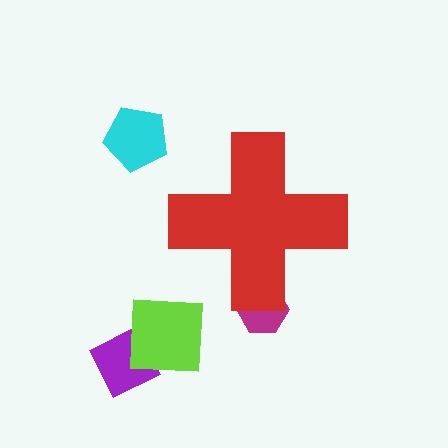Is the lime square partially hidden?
No, the lime square is fully visible.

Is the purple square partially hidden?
No, the purple square is fully visible.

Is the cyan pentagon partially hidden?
No, the cyan pentagon is fully visible.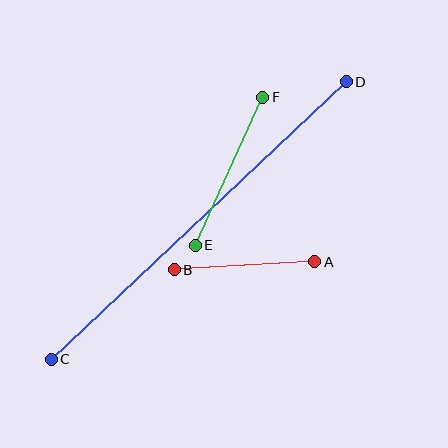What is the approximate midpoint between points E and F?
The midpoint is at approximately (229, 171) pixels.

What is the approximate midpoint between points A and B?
The midpoint is at approximately (244, 266) pixels.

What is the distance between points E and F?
The distance is approximately 163 pixels.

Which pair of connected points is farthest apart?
Points C and D are farthest apart.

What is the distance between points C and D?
The distance is approximately 405 pixels.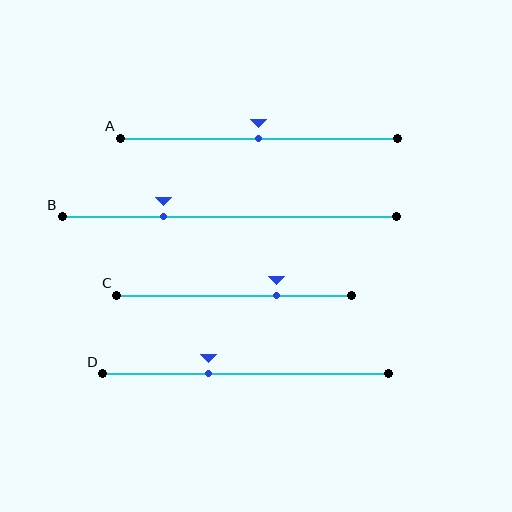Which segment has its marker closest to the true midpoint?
Segment A has its marker closest to the true midpoint.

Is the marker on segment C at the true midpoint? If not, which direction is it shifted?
No, the marker on segment C is shifted to the right by about 18% of the segment length.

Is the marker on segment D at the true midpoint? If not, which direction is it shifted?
No, the marker on segment D is shifted to the left by about 13% of the segment length.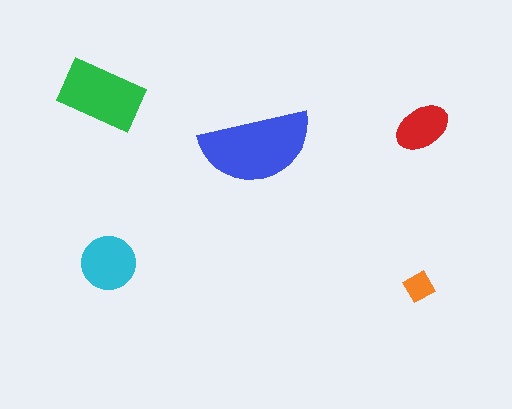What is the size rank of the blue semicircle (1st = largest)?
1st.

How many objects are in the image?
There are 5 objects in the image.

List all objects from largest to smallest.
The blue semicircle, the green rectangle, the cyan circle, the red ellipse, the orange diamond.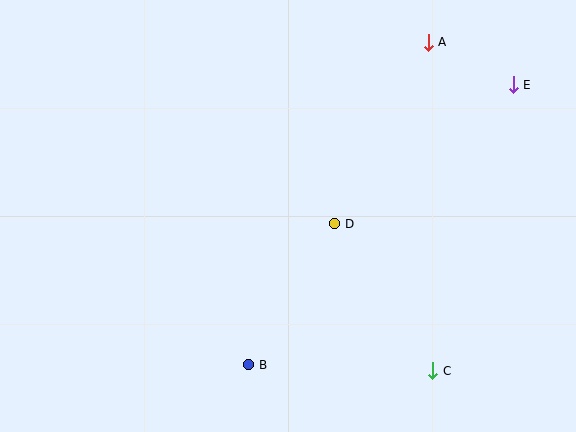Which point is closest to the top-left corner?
Point D is closest to the top-left corner.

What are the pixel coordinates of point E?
Point E is at (513, 85).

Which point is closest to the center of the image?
Point D at (335, 224) is closest to the center.